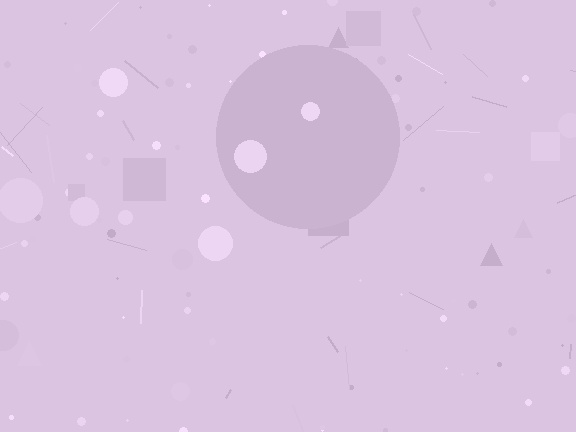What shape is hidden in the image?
A circle is hidden in the image.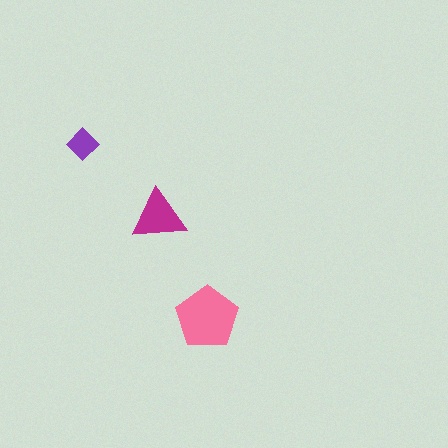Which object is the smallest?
The purple diamond.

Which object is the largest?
The pink pentagon.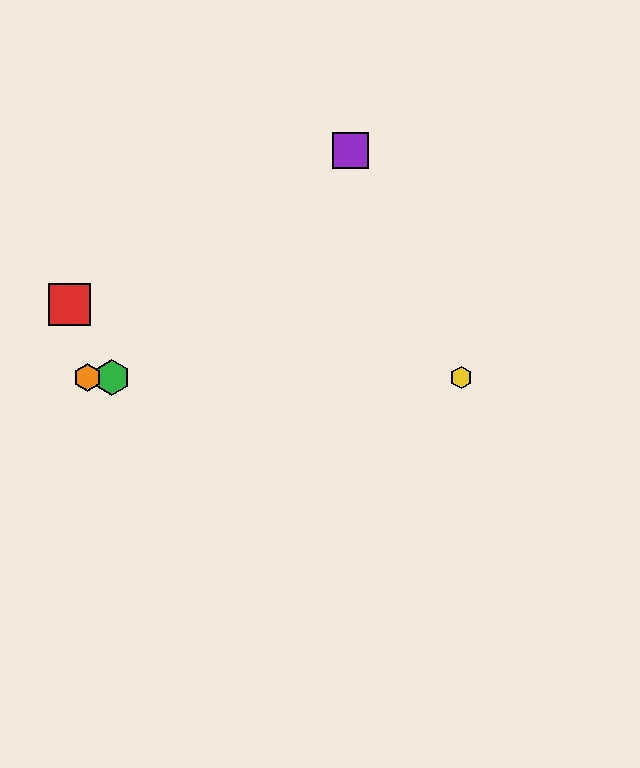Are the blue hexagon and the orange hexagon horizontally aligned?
Yes, both are at y≈378.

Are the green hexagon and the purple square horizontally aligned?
No, the green hexagon is at y≈378 and the purple square is at y≈150.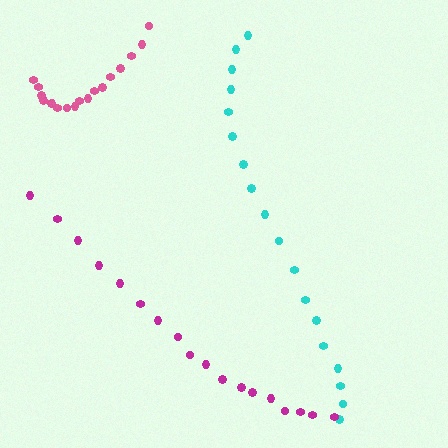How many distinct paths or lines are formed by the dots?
There are 3 distinct paths.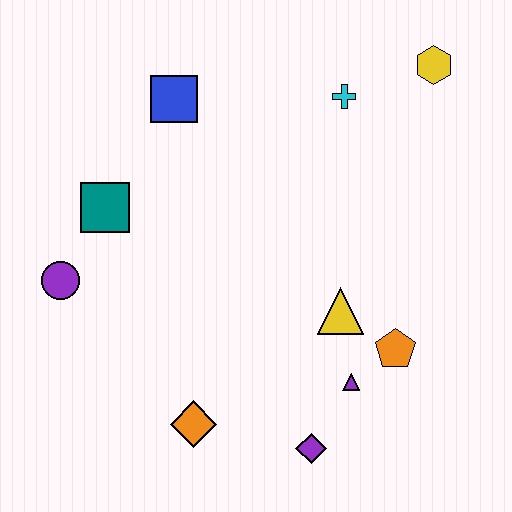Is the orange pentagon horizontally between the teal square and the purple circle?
No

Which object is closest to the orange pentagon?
The purple triangle is closest to the orange pentagon.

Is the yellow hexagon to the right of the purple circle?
Yes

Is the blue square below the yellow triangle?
No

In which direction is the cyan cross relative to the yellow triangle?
The cyan cross is above the yellow triangle.